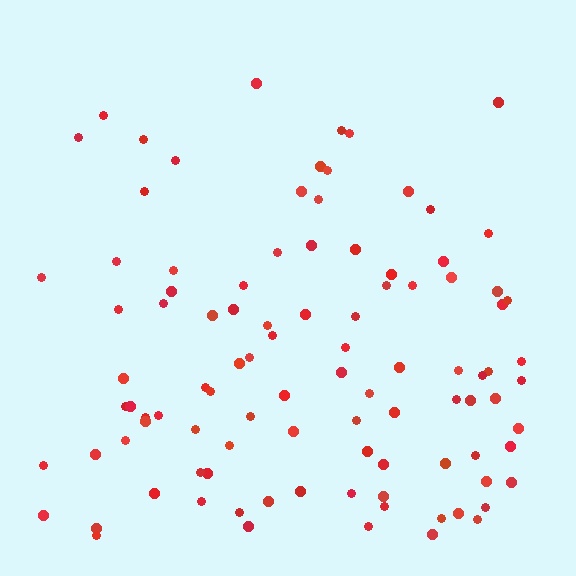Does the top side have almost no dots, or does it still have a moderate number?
Still a moderate number, just noticeably fewer than the bottom.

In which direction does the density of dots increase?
From top to bottom, with the bottom side densest.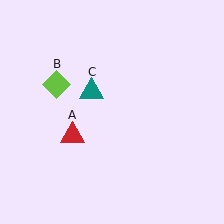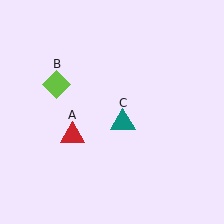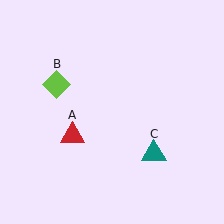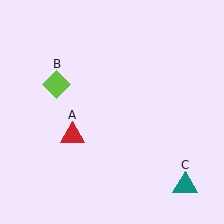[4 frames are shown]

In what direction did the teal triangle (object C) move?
The teal triangle (object C) moved down and to the right.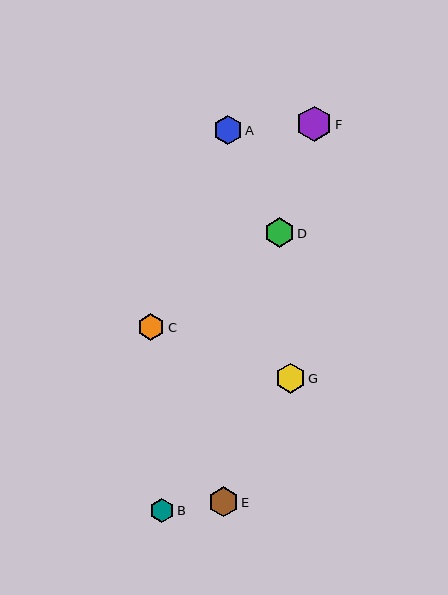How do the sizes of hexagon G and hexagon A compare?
Hexagon G and hexagon A are approximately the same size.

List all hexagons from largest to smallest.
From largest to smallest: F, G, D, E, A, C, B.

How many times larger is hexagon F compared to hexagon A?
Hexagon F is approximately 1.2 times the size of hexagon A.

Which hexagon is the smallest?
Hexagon B is the smallest with a size of approximately 24 pixels.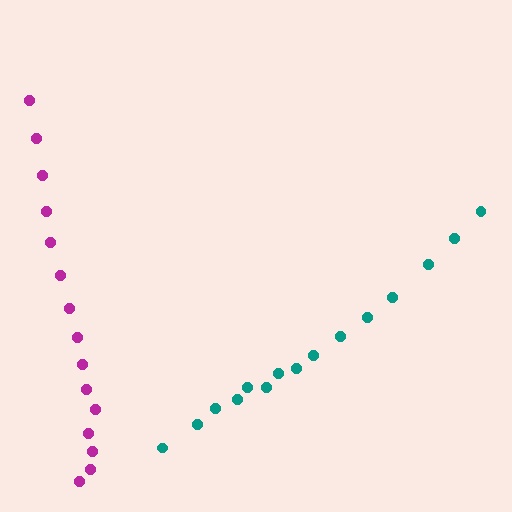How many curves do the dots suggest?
There are 2 distinct paths.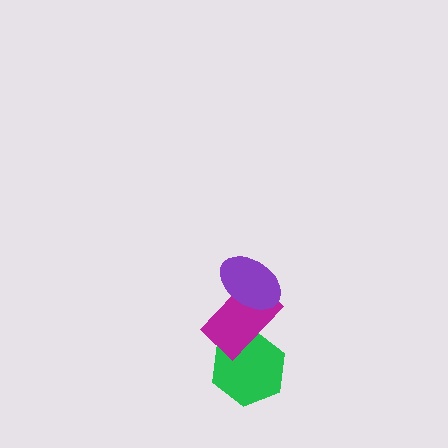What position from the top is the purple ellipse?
The purple ellipse is 1st from the top.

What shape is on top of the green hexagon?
The magenta rectangle is on top of the green hexagon.